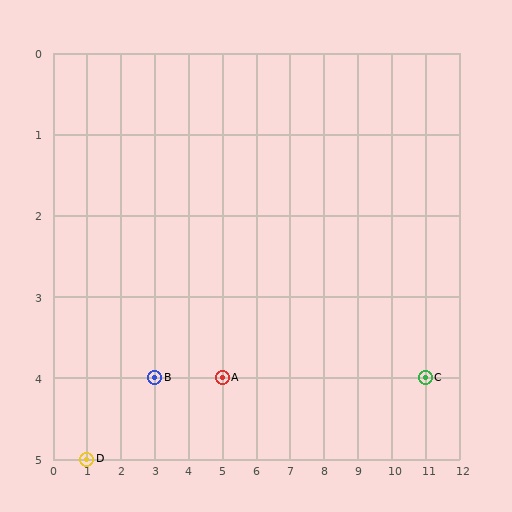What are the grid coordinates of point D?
Point D is at grid coordinates (1, 5).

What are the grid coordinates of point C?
Point C is at grid coordinates (11, 4).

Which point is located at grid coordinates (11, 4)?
Point C is at (11, 4).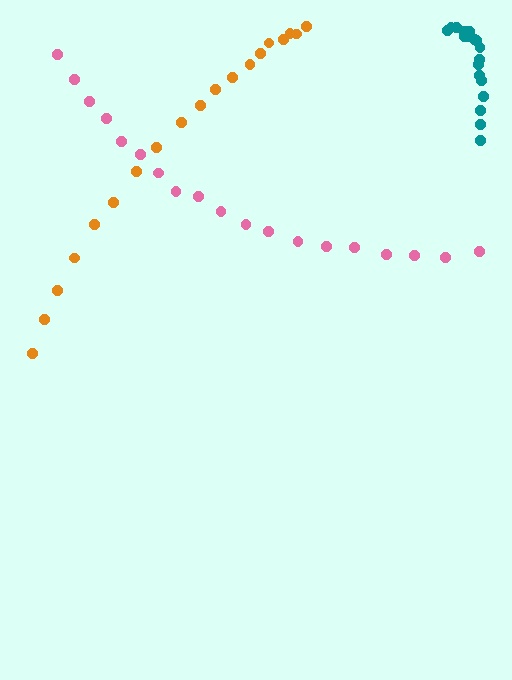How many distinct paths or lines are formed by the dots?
There are 3 distinct paths.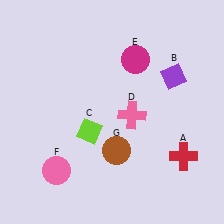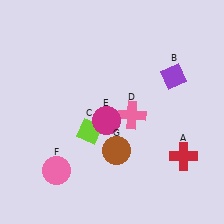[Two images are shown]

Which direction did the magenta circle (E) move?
The magenta circle (E) moved down.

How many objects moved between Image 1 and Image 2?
1 object moved between the two images.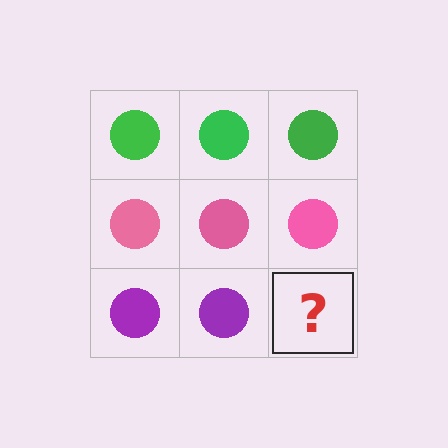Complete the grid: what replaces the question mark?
The question mark should be replaced with a purple circle.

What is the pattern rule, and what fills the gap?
The rule is that each row has a consistent color. The gap should be filled with a purple circle.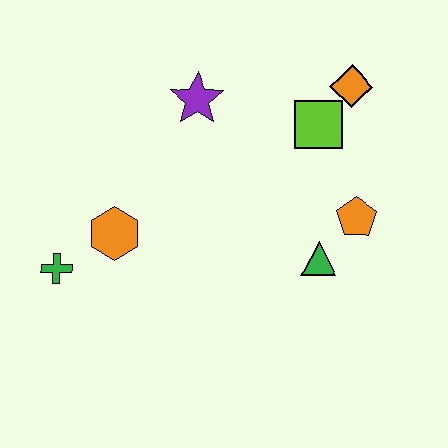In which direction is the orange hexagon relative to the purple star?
The orange hexagon is below the purple star.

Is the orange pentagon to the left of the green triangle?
No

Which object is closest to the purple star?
The lime square is closest to the purple star.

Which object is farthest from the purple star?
The green cross is farthest from the purple star.